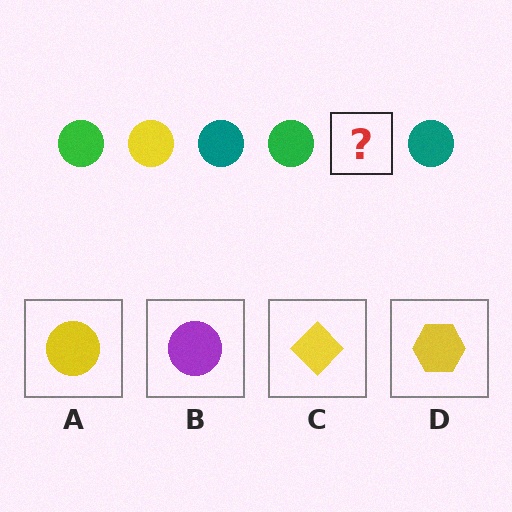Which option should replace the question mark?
Option A.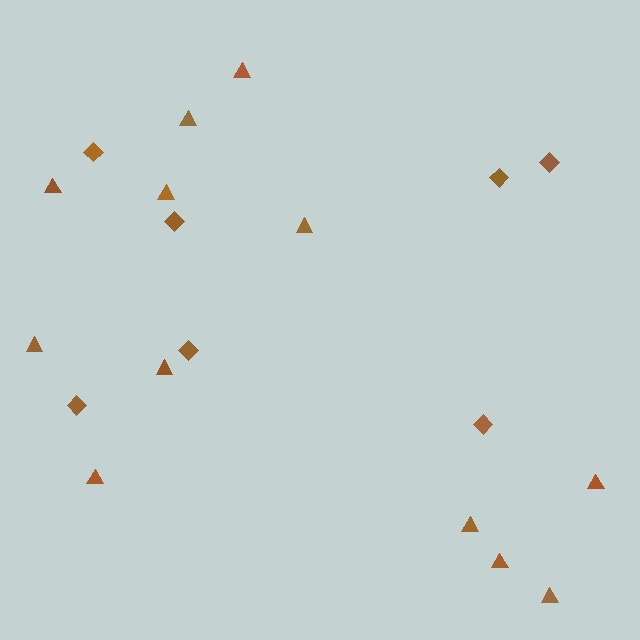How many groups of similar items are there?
There are 2 groups: one group of diamonds (7) and one group of triangles (12).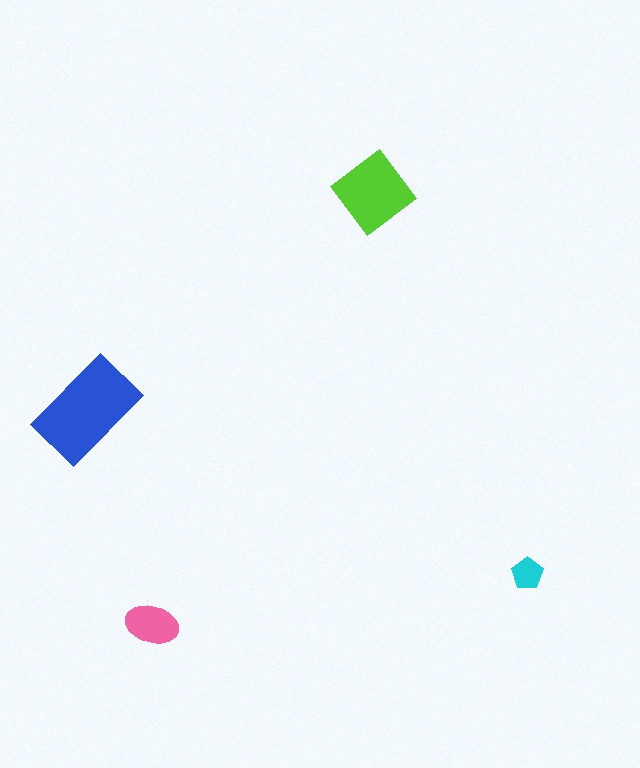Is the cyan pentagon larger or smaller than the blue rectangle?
Smaller.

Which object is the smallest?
The cyan pentagon.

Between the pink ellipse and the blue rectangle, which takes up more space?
The blue rectangle.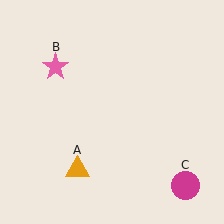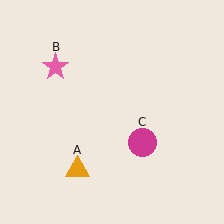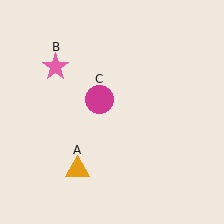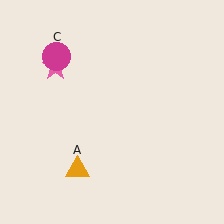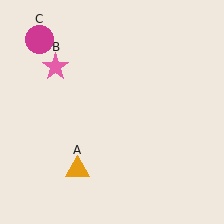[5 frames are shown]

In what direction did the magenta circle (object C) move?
The magenta circle (object C) moved up and to the left.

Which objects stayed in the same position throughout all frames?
Orange triangle (object A) and pink star (object B) remained stationary.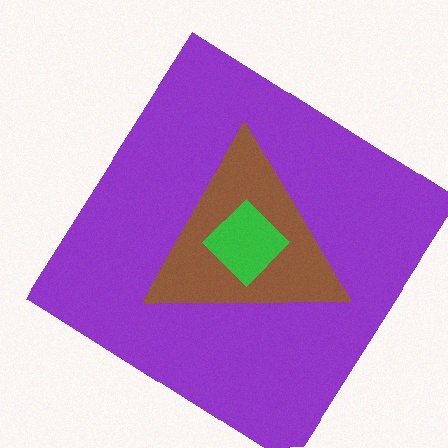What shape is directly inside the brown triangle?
The green diamond.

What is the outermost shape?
The purple diamond.